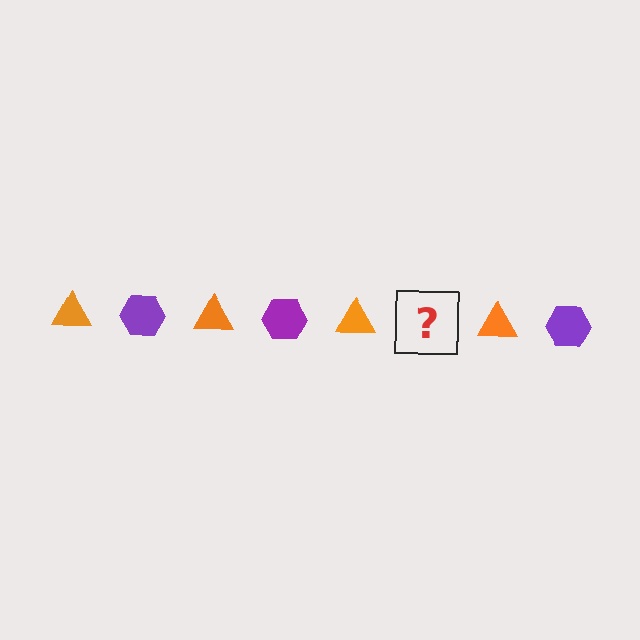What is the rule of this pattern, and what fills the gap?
The rule is that the pattern alternates between orange triangle and purple hexagon. The gap should be filled with a purple hexagon.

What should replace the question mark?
The question mark should be replaced with a purple hexagon.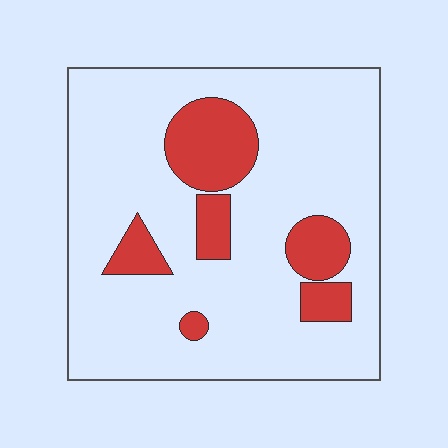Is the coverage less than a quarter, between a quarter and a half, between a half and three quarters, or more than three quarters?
Less than a quarter.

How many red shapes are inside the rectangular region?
6.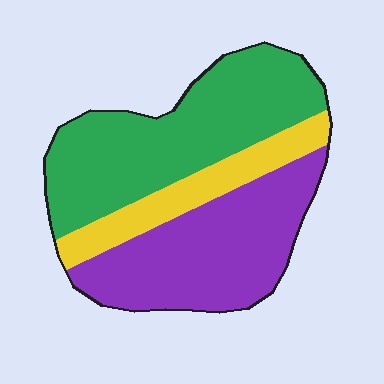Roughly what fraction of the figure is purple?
Purple takes up about three eighths (3/8) of the figure.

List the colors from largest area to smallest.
From largest to smallest: green, purple, yellow.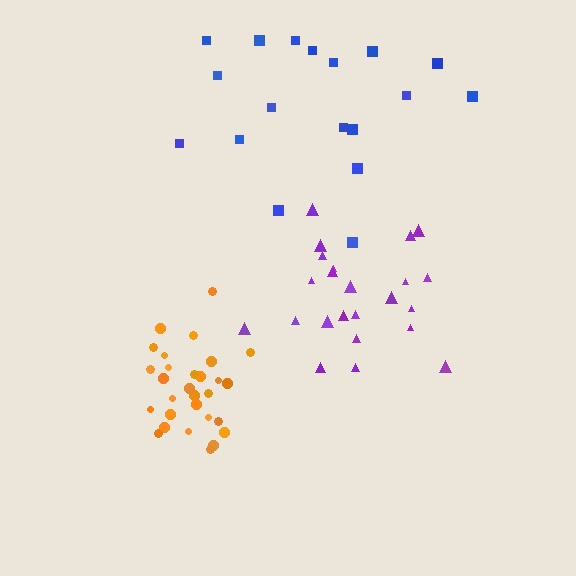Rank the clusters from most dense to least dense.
orange, purple, blue.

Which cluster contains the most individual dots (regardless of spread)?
Orange (29).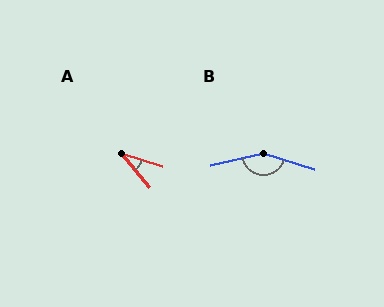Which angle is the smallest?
A, at approximately 32 degrees.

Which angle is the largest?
B, at approximately 150 degrees.